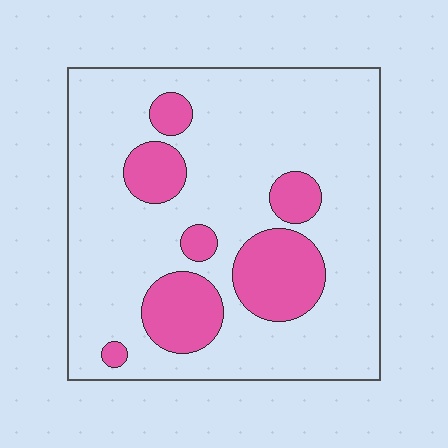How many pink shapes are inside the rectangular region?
7.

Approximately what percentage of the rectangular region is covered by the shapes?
Approximately 20%.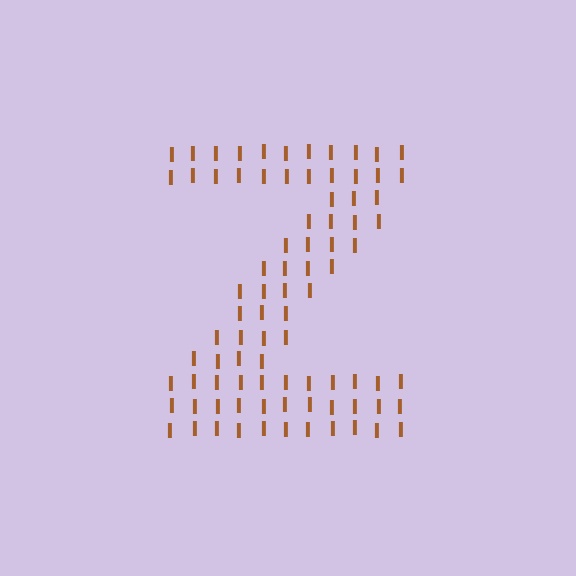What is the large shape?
The large shape is the letter Z.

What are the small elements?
The small elements are letter I's.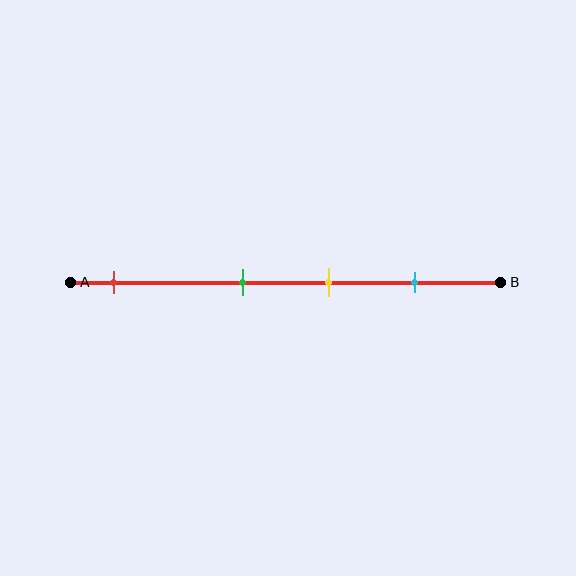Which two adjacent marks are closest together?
The green and yellow marks are the closest adjacent pair.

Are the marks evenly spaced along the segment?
No, the marks are not evenly spaced.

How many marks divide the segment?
There are 4 marks dividing the segment.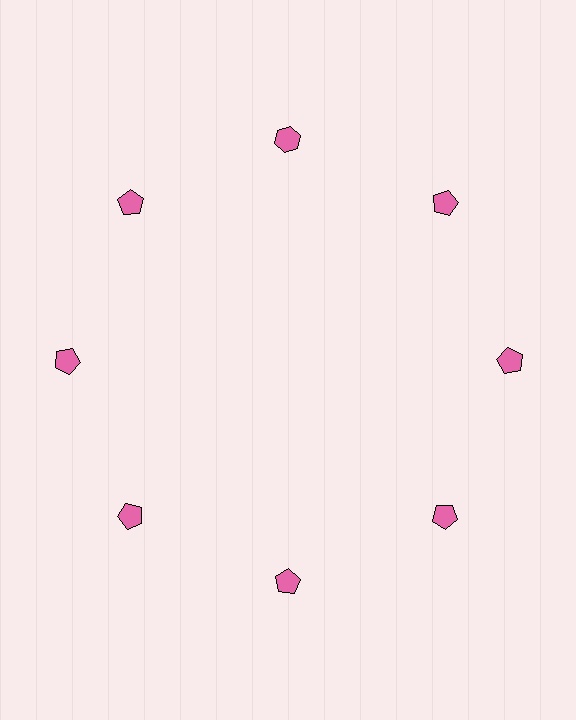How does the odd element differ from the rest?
It has a different shape: hexagon instead of pentagon.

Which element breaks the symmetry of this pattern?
The pink hexagon at roughly the 12 o'clock position breaks the symmetry. All other shapes are pink pentagons.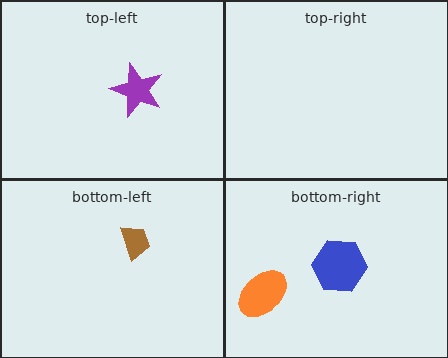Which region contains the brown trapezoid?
The bottom-left region.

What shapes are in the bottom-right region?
The orange ellipse, the blue hexagon.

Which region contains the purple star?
The top-left region.